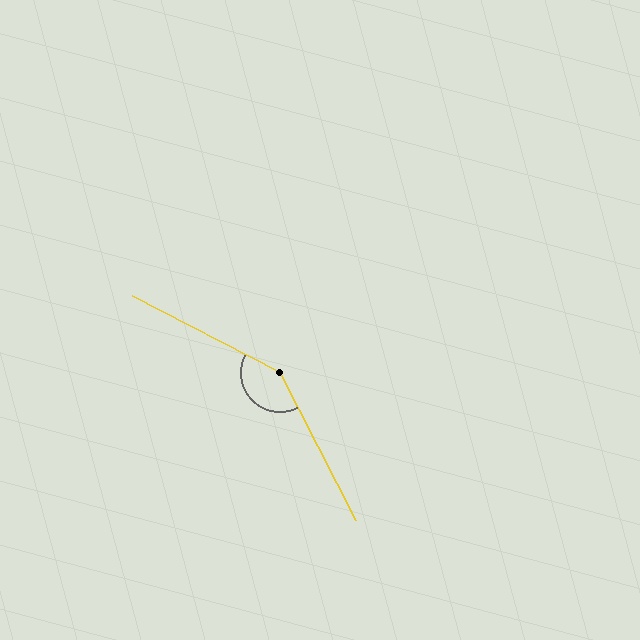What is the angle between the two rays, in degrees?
Approximately 145 degrees.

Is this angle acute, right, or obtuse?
It is obtuse.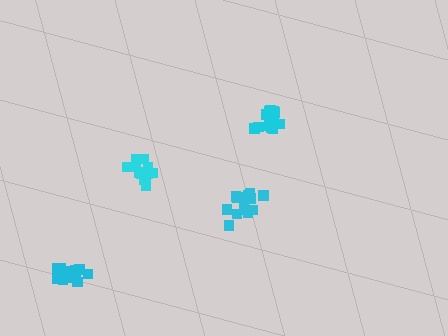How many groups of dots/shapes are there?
There are 4 groups.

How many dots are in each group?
Group 1: 17 dots, Group 2: 15 dots, Group 3: 15 dots, Group 4: 14 dots (61 total).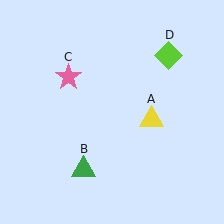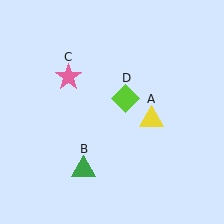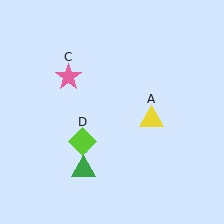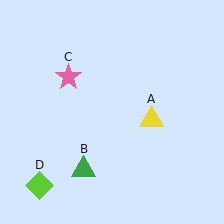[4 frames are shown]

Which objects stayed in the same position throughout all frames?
Yellow triangle (object A) and green triangle (object B) and pink star (object C) remained stationary.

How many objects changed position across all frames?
1 object changed position: lime diamond (object D).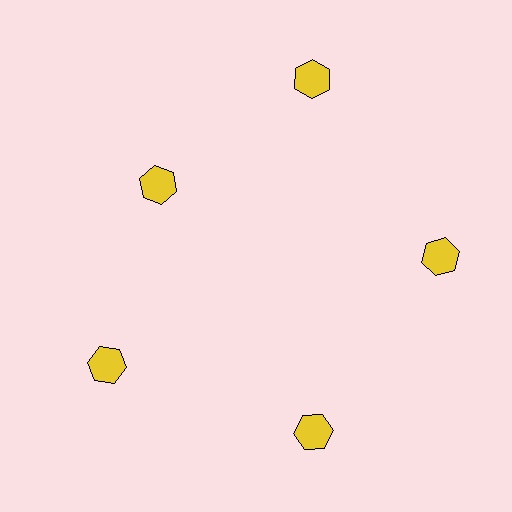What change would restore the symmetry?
The symmetry would be restored by moving it outward, back onto the ring so that all 5 hexagons sit at equal angles and equal distance from the center.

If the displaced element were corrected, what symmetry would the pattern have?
It would have 5-fold rotational symmetry — the pattern would map onto itself every 72 degrees.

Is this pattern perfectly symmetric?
No. The 5 yellow hexagons are arranged in a ring, but one element near the 10 o'clock position is pulled inward toward the center, breaking the 5-fold rotational symmetry.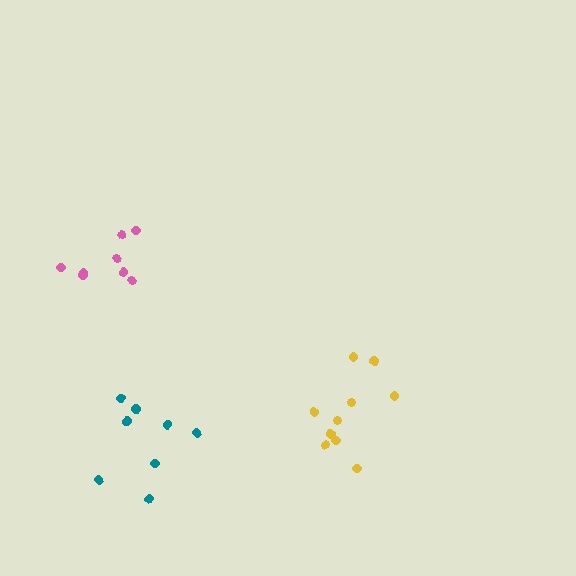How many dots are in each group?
Group 1: 10 dots, Group 2: 8 dots, Group 3: 8 dots (26 total).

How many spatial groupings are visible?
There are 3 spatial groupings.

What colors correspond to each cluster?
The clusters are colored: yellow, pink, teal.